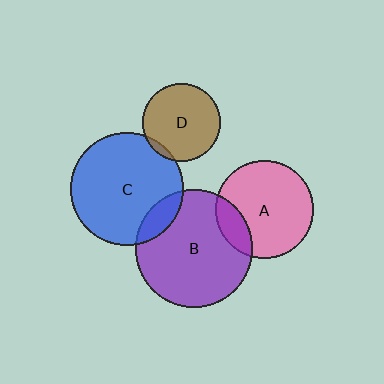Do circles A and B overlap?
Yes.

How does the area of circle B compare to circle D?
Approximately 2.2 times.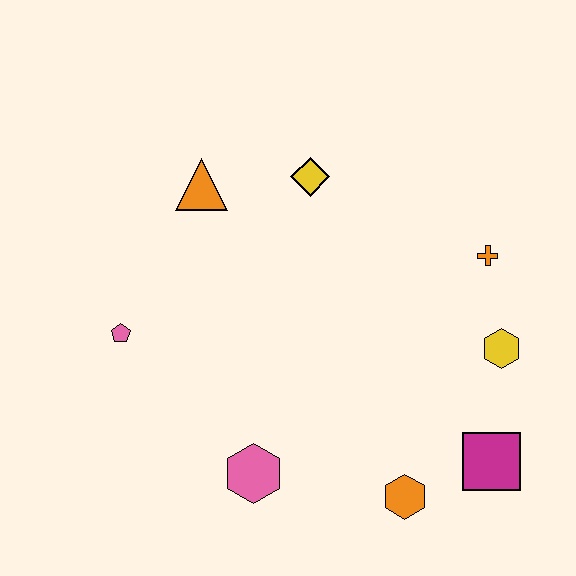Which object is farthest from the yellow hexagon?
The pink pentagon is farthest from the yellow hexagon.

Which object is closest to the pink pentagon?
The orange triangle is closest to the pink pentagon.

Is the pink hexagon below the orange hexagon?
No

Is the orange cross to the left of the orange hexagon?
No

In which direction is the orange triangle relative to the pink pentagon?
The orange triangle is above the pink pentagon.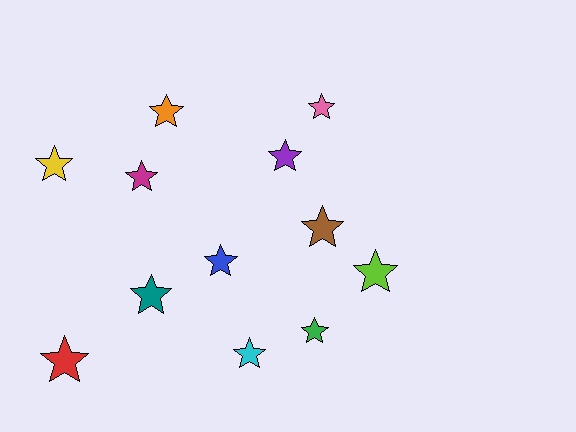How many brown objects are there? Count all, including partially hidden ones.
There is 1 brown object.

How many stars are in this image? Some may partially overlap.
There are 12 stars.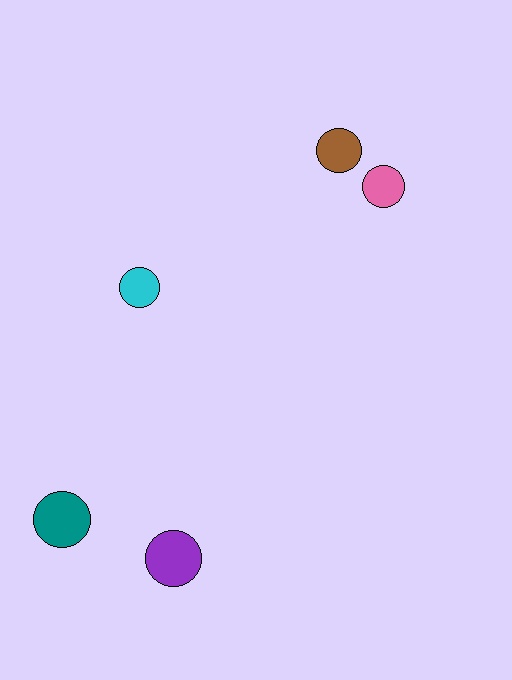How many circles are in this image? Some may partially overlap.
There are 5 circles.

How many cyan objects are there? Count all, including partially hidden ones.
There is 1 cyan object.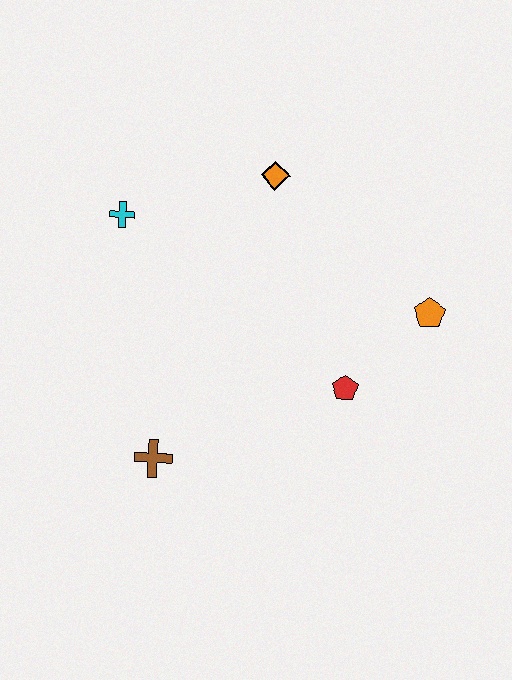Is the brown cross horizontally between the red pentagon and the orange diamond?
No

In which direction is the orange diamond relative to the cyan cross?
The orange diamond is to the right of the cyan cross.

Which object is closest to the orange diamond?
The cyan cross is closest to the orange diamond.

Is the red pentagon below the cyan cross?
Yes